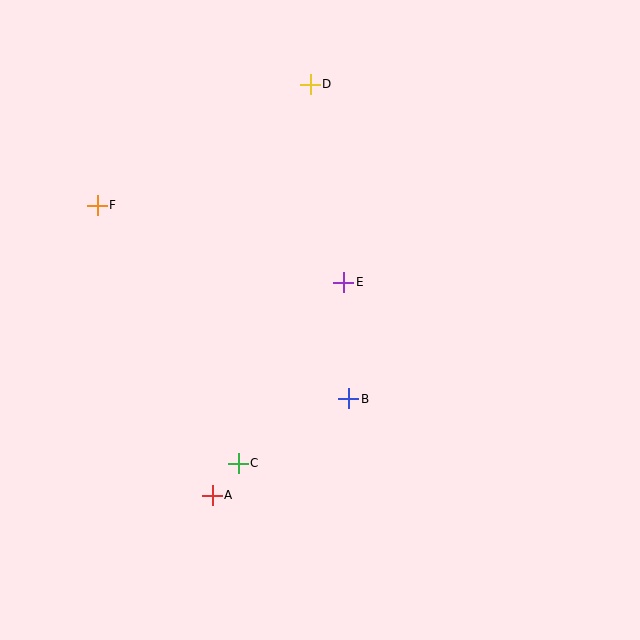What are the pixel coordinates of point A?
Point A is at (212, 495).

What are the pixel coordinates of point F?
Point F is at (97, 205).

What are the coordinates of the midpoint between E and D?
The midpoint between E and D is at (327, 183).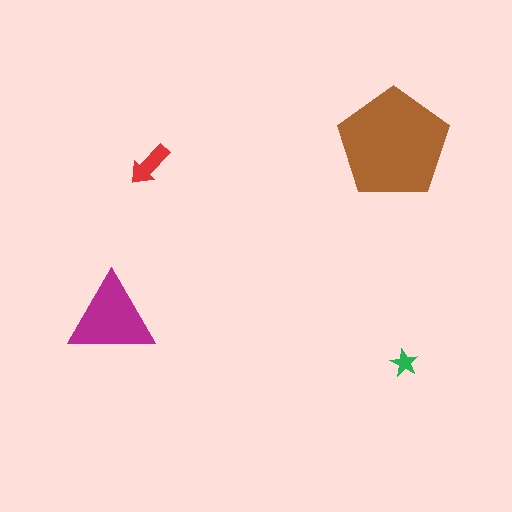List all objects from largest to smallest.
The brown pentagon, the magenta triangle, the red arrow, the green star.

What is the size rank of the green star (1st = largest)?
4th.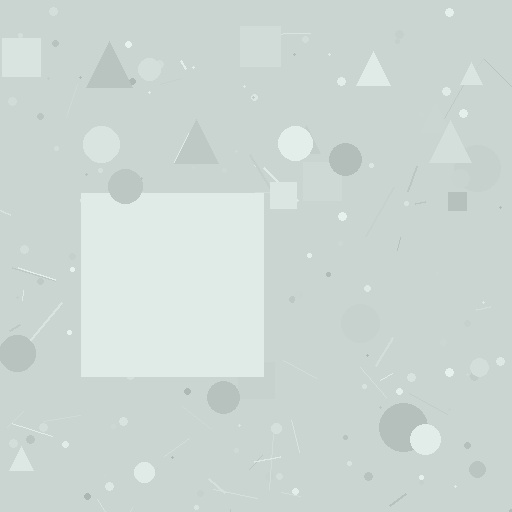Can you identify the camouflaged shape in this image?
The camouflaged shape is a square.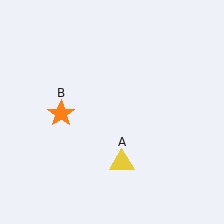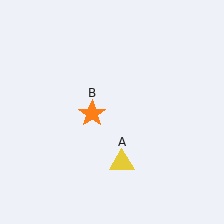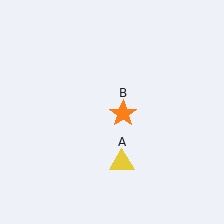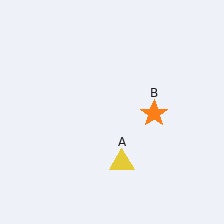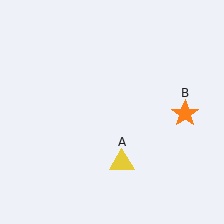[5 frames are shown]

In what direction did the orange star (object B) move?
The orange star (object B) moved right.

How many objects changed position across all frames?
1 object changed position: orange star (object B).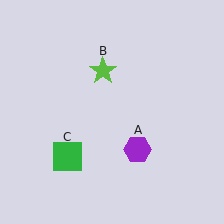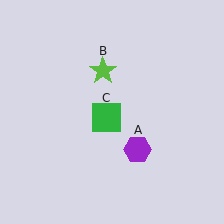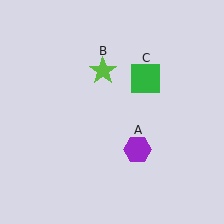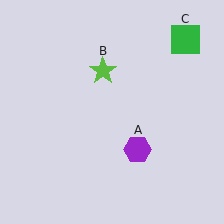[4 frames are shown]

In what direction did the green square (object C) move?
The green square (object C) moved up and to the right.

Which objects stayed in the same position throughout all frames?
Purple hexagon (object A) and lime star (object B) remained stationary.